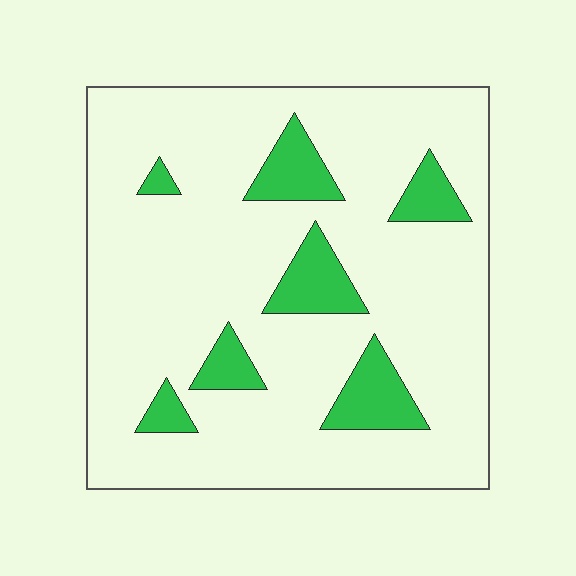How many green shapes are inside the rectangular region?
7.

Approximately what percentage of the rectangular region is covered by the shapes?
Approximately 15%.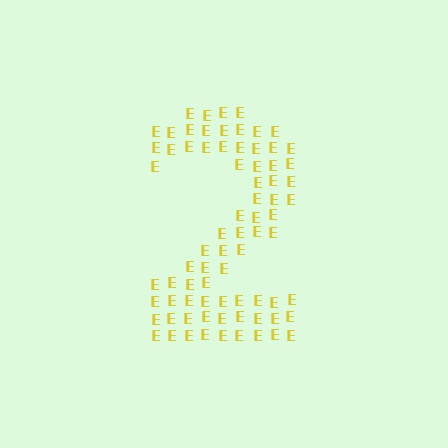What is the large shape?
The large shape is the digit 2.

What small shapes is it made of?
It is made of small letter E's.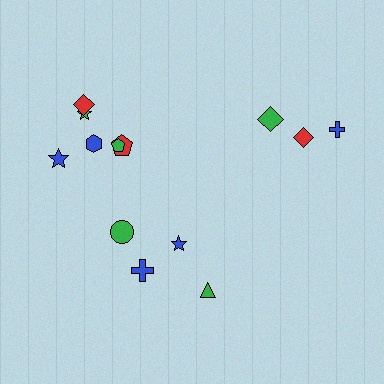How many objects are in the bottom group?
There are 4 objects.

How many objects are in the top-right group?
There are 3 objects.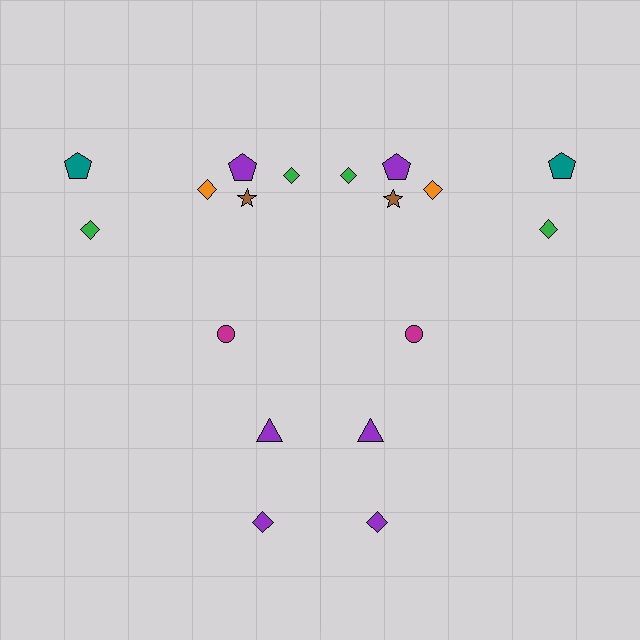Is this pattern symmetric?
Yes, this pattern has bilateral (reflection) symmetry.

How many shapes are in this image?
There are 18 shapes in this image.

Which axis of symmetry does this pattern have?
The pattern has a vertical axis of symmetry running through the center of the image.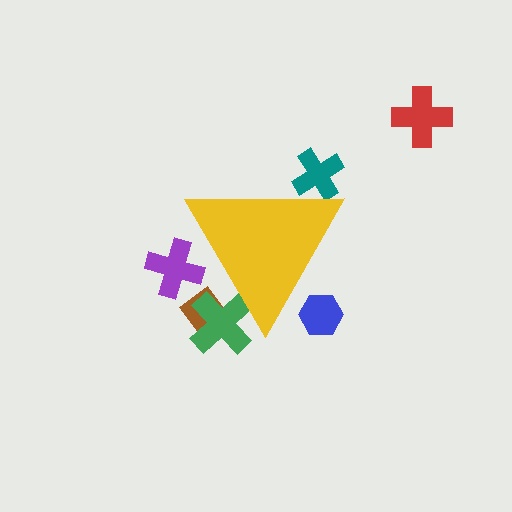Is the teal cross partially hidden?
Yes, the teal cross is partially hidden behind the yellow triangle.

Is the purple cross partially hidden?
Yes, the purple cross is partially hidden behind the yellow triangle.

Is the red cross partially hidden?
No, the red cross is fully visible.